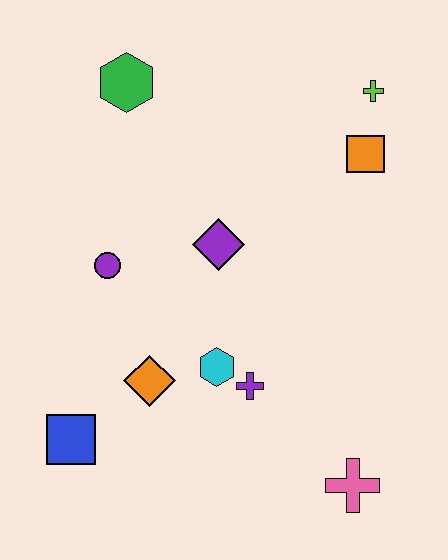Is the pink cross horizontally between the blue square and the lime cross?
Yes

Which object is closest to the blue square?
The orange diamond is closest to the blue square.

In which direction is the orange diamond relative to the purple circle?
The orange diamond is below the purple circle.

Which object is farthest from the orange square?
The blue square is farthest from the orange square.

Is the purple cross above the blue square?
Yes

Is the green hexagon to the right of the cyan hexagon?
No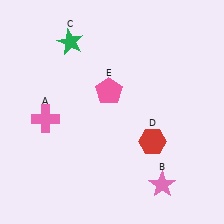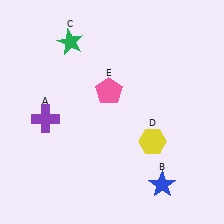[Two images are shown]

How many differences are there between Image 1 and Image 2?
There are 3 differences between the two images.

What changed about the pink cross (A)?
In Image 1, A is pink. In Image 2, it changed to purple.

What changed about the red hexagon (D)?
In Image 1, D is red. In Image 2, it changed to yellow.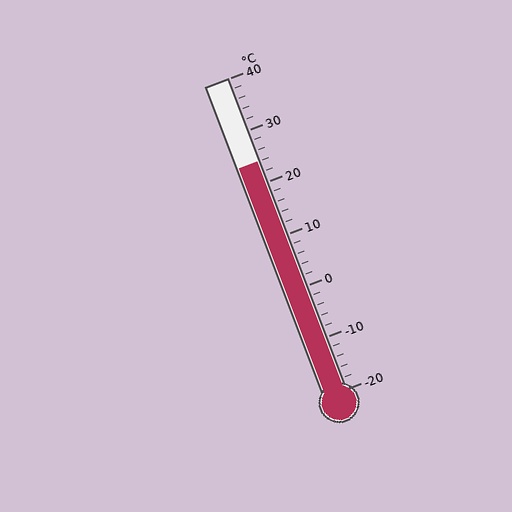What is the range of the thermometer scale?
The thermometer scale ranges from -20°C to 40°C.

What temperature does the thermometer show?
The thermometer shows approximately 24°C.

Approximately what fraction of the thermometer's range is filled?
The thermometer is filled to approximately 75% of its range.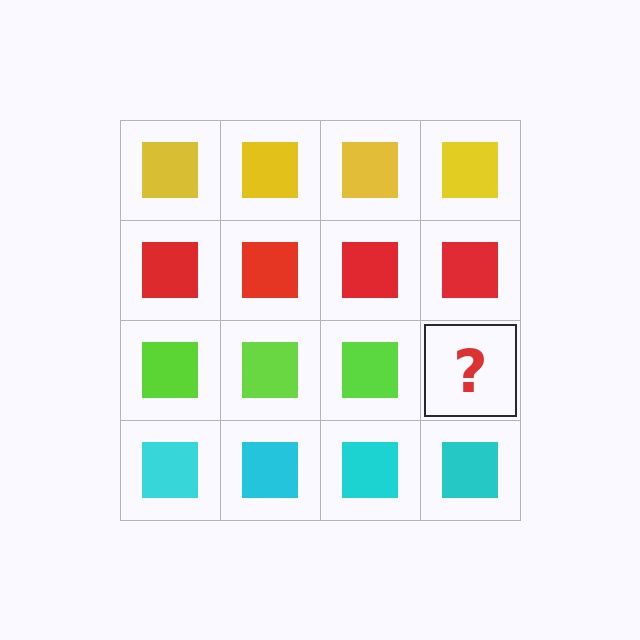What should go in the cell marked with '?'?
The missing cell should contain a lime square.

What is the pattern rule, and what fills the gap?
The rule is that each row has a consistent color. The gap should be filled with a lime square.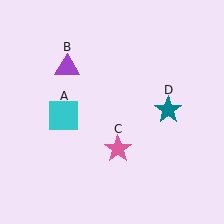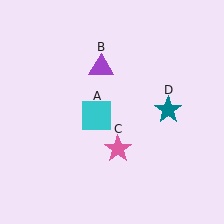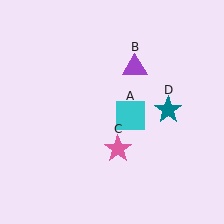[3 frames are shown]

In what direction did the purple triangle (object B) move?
The purple triangle (object B) moved right.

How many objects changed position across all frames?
2 objects changed position: cyan square (object A), purple triangle (object B).